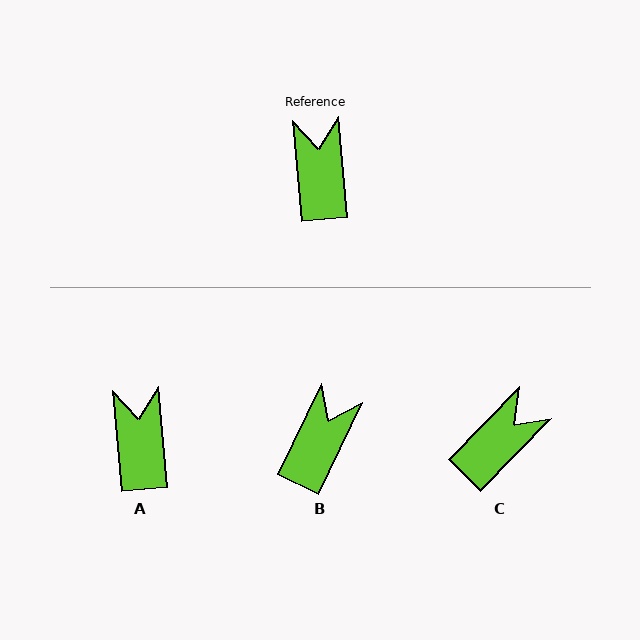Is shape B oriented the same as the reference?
No, it is off by about 31 degrees.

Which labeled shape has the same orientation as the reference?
A.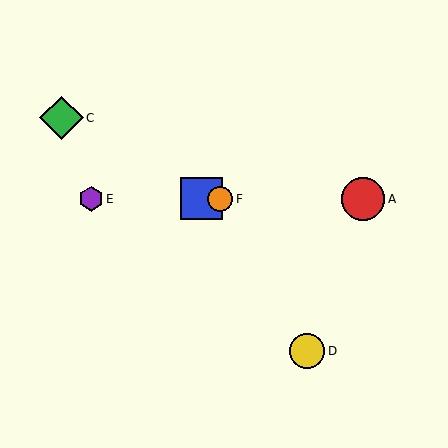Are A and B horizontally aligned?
Yes, both are at y≈199.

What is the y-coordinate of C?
Object C is at y≈118.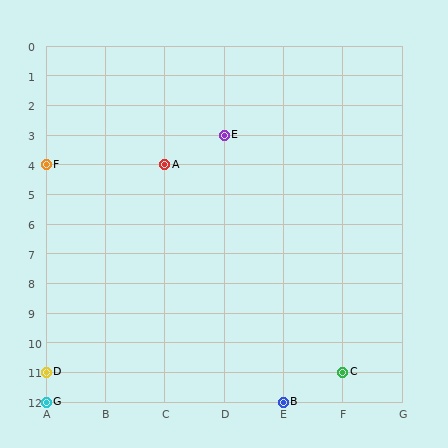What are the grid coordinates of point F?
Point F is at grid coordinates (A, 4).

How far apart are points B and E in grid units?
Points B and E are 1 column and 9 rows apart (about 9.1 grid units diagonally).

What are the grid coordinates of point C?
Point C is at grid coordinates (F, 11).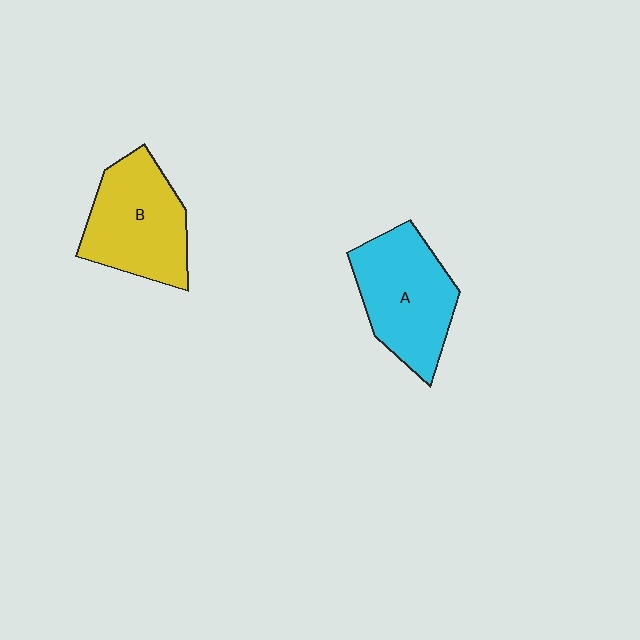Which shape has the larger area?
Shape A (cyan).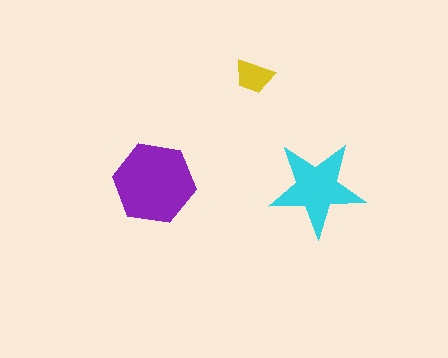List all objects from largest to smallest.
The purple hexagon, the cyan star, the yellow trapezoid.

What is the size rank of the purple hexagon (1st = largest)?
1st.